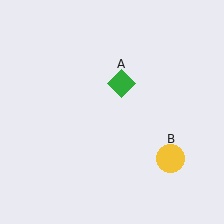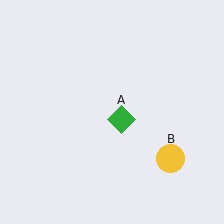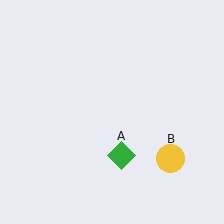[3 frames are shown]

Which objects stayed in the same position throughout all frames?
Yellow circle (object B) remained stationary.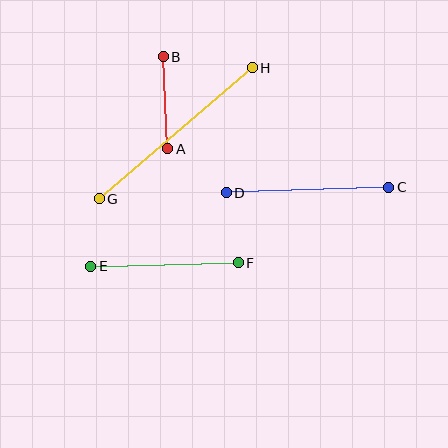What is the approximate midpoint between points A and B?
The midpoint is at approximately (166, 103) pixels.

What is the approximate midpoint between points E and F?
The midpoint is at approximately (165, 265) pixels.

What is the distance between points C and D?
The distance is approximately 163 pixels.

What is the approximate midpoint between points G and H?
The midpoint is at approximately (176, 133) pixels.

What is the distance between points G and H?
The distance is approximately 201 pixels.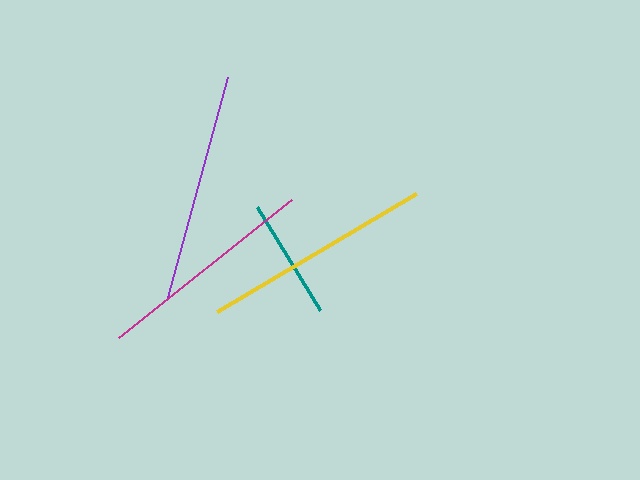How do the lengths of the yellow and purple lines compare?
The yellow and purple lines are approximately the same length.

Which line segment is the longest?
The yellow line is the longest at approximately 232 pixels.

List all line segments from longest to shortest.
From longest to shortest: yellow, purple, magenta, teal.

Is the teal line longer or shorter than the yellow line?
The yellow line is longer than the teal line.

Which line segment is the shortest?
The teal line is the shortest at approximately 121 pixels.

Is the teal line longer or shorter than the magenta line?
The magenta line is longer than the teal line.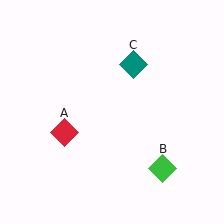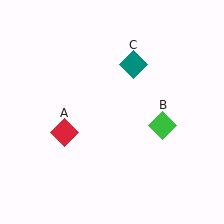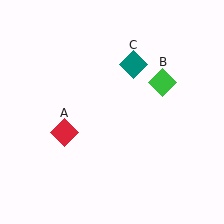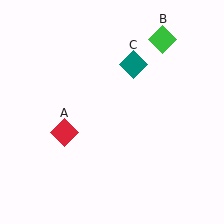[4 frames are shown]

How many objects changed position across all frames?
1 object changed position: green diamond (object B).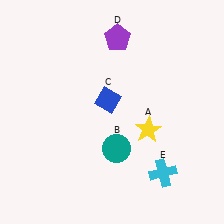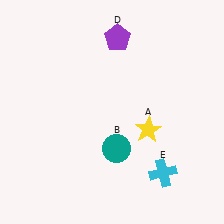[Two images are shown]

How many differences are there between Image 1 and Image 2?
There is 1 difference between the two images.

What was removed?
The blue diamond (C) was removed in Image 2.